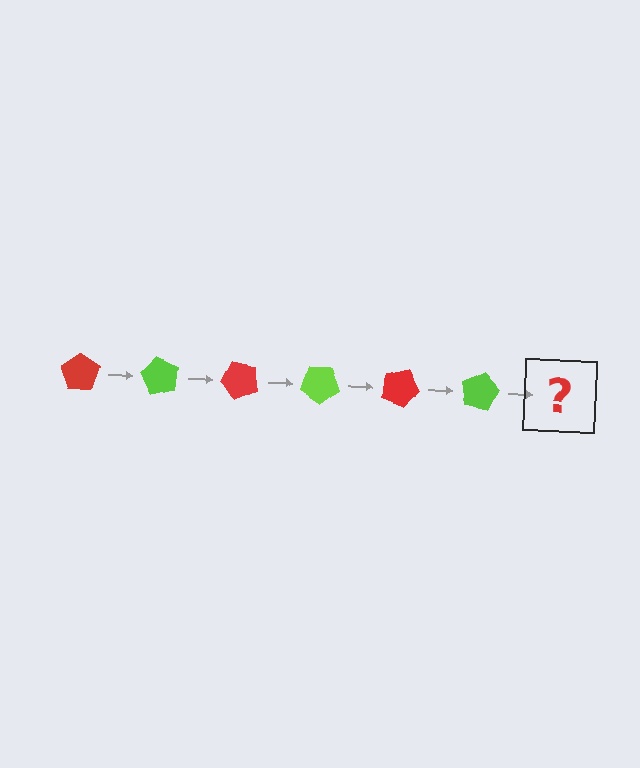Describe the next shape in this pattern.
It should be a red pentagon, rotated 360 degrees from the start.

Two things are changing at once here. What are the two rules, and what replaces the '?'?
The two rules are that it rotates 60 degrees each step and the color cycles through red and lime. The '?' should be a red pentagon, rotated 360 degrees from the start.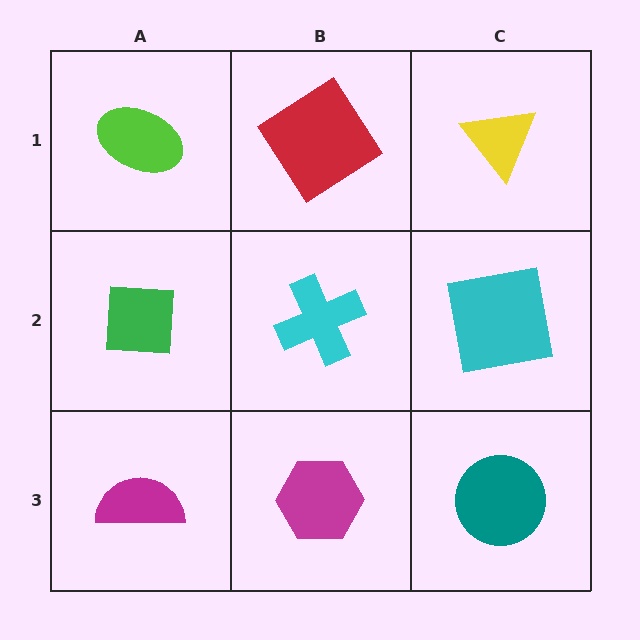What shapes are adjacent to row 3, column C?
A cyan square (row 2, column C), a magenta hexagon (row 3, column B).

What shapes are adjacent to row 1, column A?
A green square (row 2, column A), a red diamond (row 1, column B).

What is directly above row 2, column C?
A yellow triangle.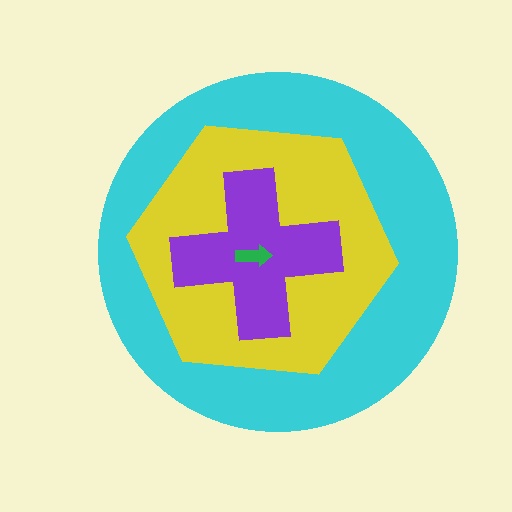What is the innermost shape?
The green arrow.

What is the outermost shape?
The cyan circle.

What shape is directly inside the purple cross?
The green arrow.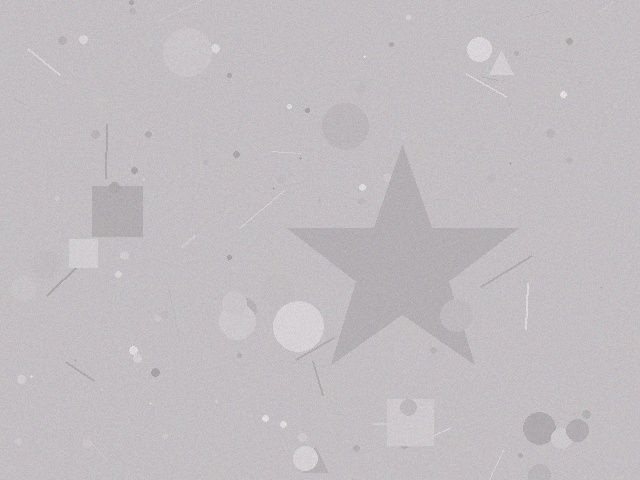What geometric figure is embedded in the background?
A star is embedded in the background.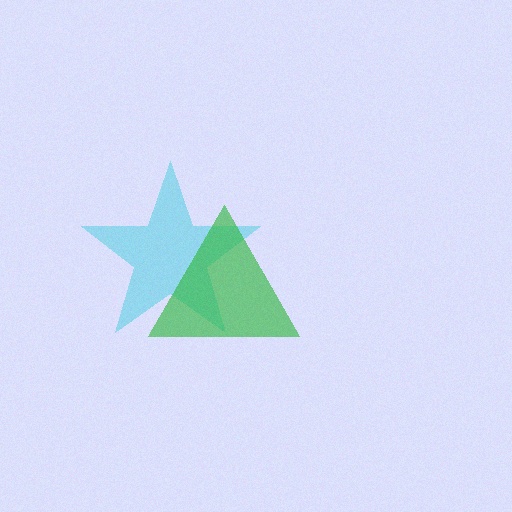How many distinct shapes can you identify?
There are 2 distinct shapes: a cyan star, a green triangle.